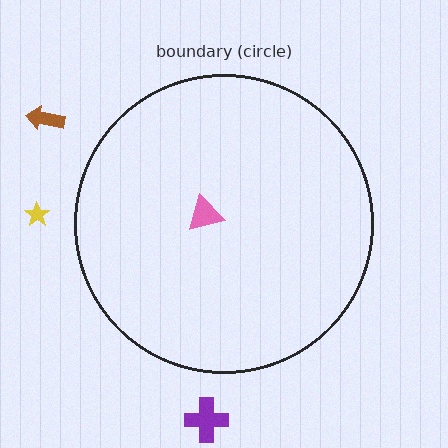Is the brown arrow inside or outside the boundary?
Outside.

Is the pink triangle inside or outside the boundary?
Inside.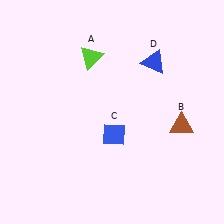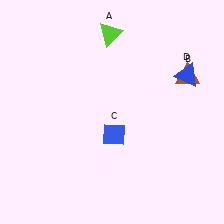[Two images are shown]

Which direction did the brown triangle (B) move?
The brown triangle (B) moved up.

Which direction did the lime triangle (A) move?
The lime triangle (A) moved up.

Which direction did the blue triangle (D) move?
The blue triangle (D) moved right.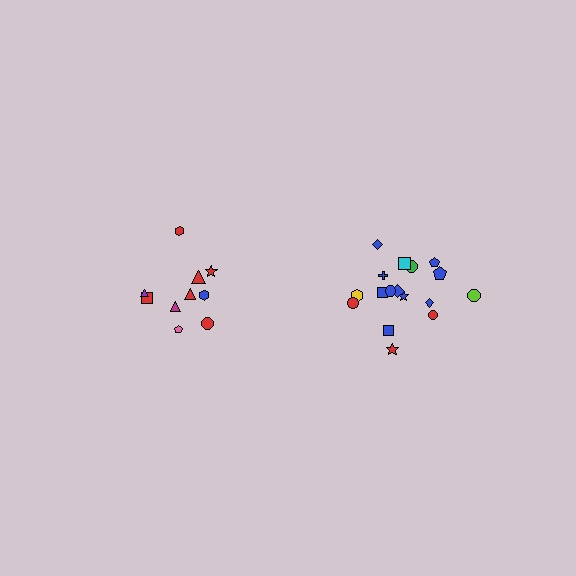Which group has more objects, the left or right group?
The right group.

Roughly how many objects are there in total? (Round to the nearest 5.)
Roughly 30 objects in total.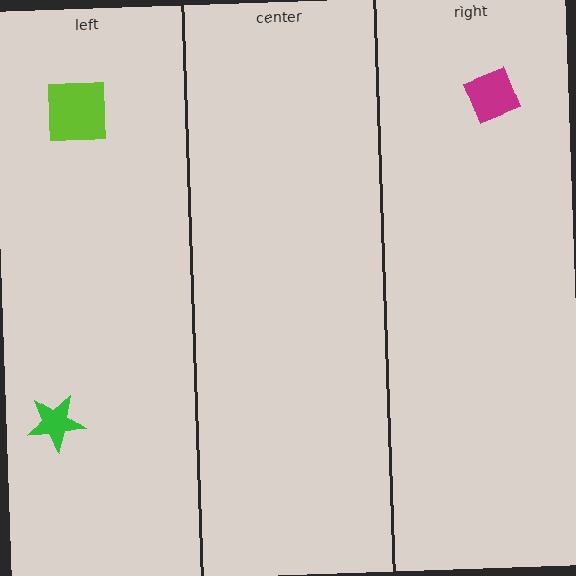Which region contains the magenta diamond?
The right region.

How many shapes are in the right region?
1.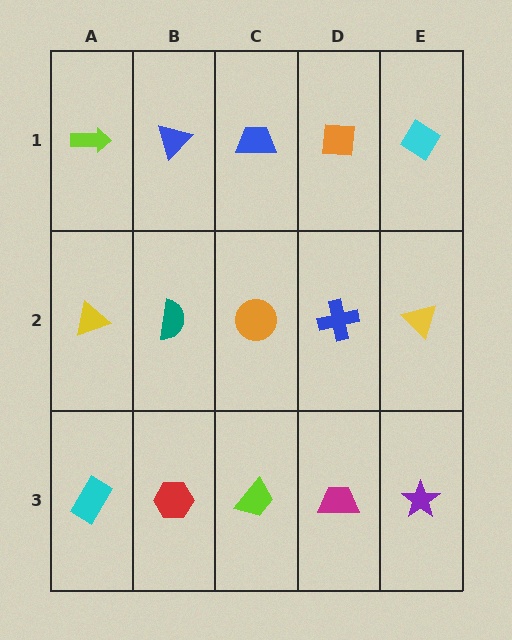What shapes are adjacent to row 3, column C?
An orange circle (row 2, column C), a red hexagon (row 3, column B), a magenta trapezoid (row 3, column D).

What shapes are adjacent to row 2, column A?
A lime arrow (row 1, column A), a cyan rectangle (row 3, column A), a teal semicircle (row 2, column B).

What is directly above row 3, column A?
A yellow triangle.